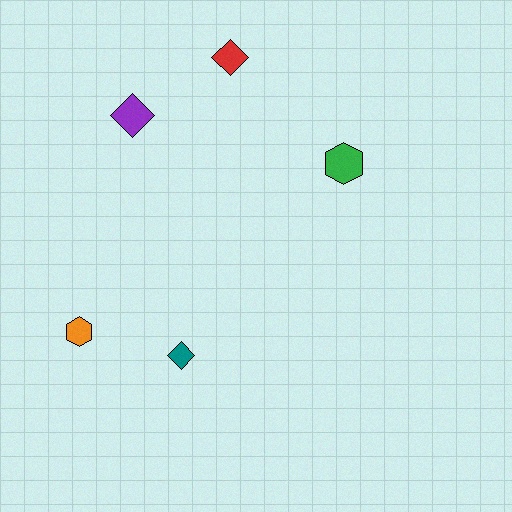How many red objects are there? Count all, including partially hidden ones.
There is 1 red object.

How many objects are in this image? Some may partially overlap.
There are 5 objects.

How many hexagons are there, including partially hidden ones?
There are 2 hexagons.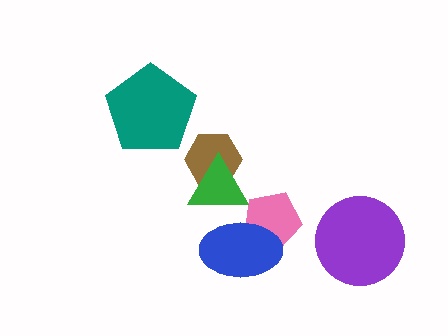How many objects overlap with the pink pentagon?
1 object overlaps with the pink pentagon.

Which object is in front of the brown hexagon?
The green triangle is in front of the brown hexagon.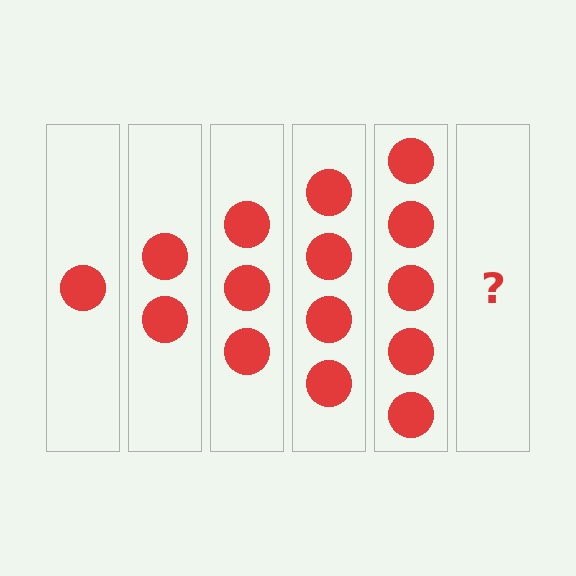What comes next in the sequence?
The next element should be 6 circles.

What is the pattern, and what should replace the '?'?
The pattern is that each step adds one more circle. The '?' should be 6 circles.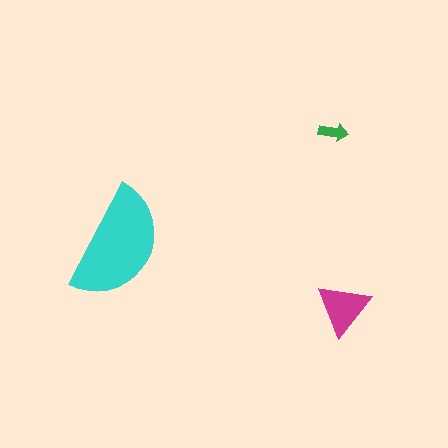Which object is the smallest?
The green arrow.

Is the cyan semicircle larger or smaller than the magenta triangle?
Larger.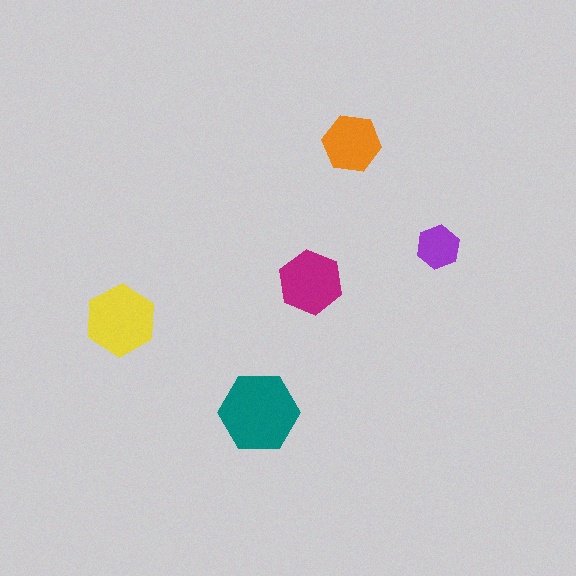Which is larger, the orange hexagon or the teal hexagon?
The teal one.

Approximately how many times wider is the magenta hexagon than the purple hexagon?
About 1.5 times wider.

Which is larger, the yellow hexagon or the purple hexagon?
The yellow one.